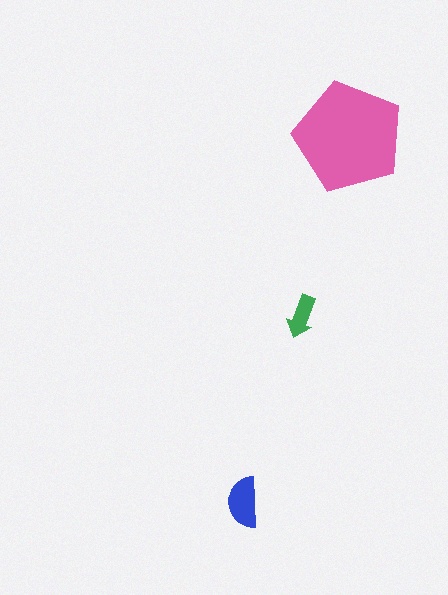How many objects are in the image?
There are 3 objects in the image.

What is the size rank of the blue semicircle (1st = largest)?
2nd.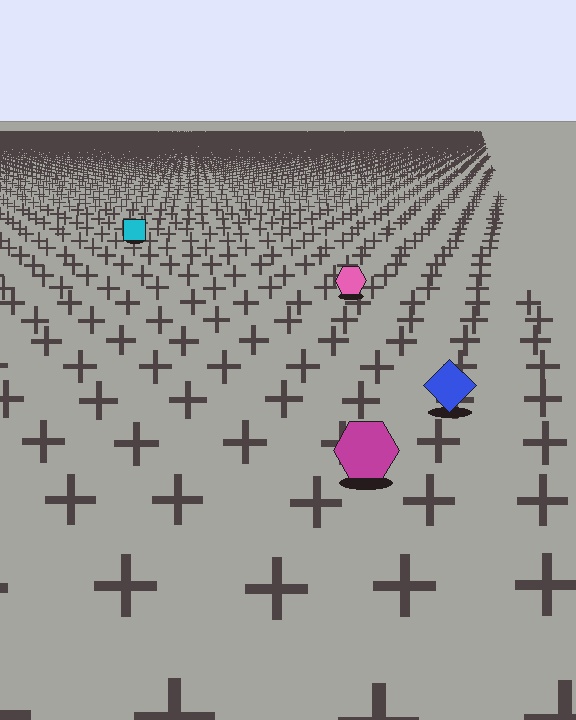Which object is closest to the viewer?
The magenta hexagon is closest. The texture marks near it are larger and more spread out.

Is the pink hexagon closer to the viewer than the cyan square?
Yes. The pink hexagon is closer — you can tell from the texture gradient: the ground texture is coarser near it.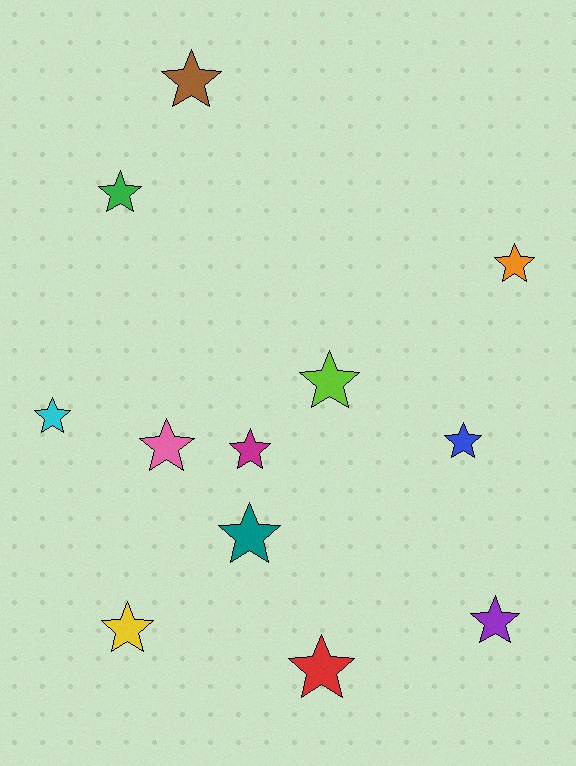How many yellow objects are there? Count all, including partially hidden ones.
There is 1 yellow object.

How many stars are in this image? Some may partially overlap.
There are 12 stars.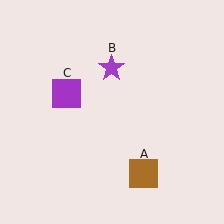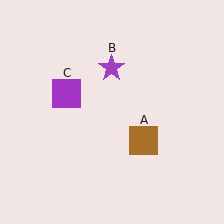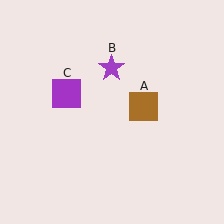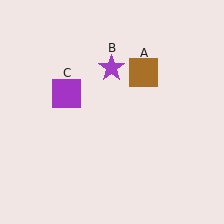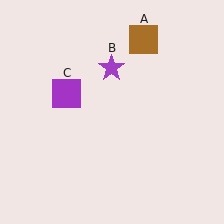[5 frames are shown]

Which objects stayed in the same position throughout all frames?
Purple star (object B) and purple square (object C) remained stationary.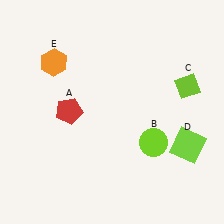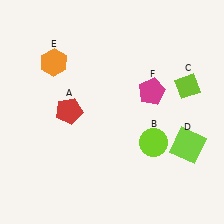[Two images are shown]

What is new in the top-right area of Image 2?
A magenta pentagon (F) was added in the top-right area of Image 2.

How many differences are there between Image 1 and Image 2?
There is 1 difference between the two images.